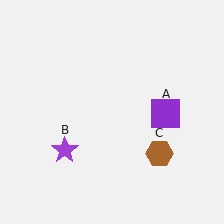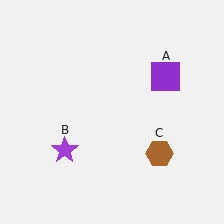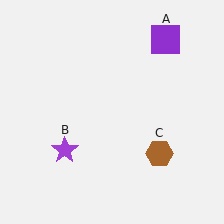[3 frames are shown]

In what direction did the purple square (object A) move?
The purple square (object A) moved up.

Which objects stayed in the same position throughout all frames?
Purple star (object B) and brown hexagon (object C) remained stationary.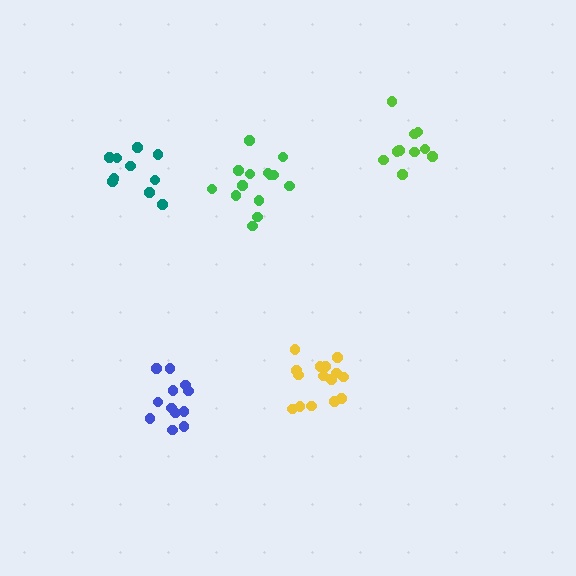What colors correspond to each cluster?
The clusters are colored: blue, yellow, green, teal, lime.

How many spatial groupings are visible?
There are 5 spatial groupings.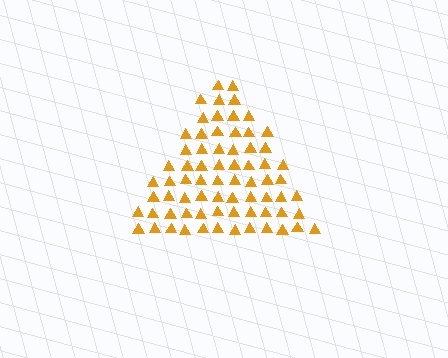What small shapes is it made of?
It is made of small triangles.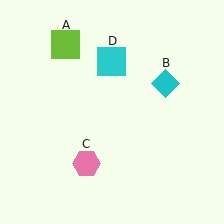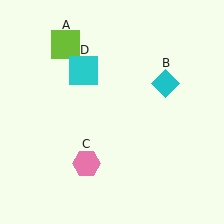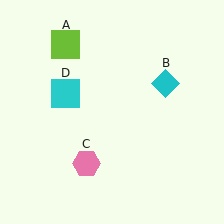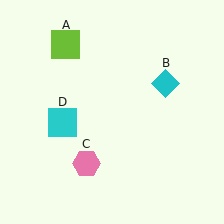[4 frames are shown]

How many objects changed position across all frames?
1 object changed position: cyan square (object D).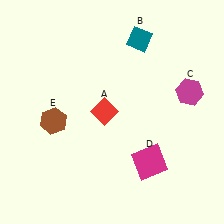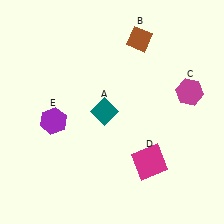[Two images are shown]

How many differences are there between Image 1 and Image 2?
There are 3 differences between the two images.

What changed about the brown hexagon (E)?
In Image 1, E is brown. In Image 2, it changed to purple.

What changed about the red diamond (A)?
In Image 1, A is red. In Image 2, it changed to teal.